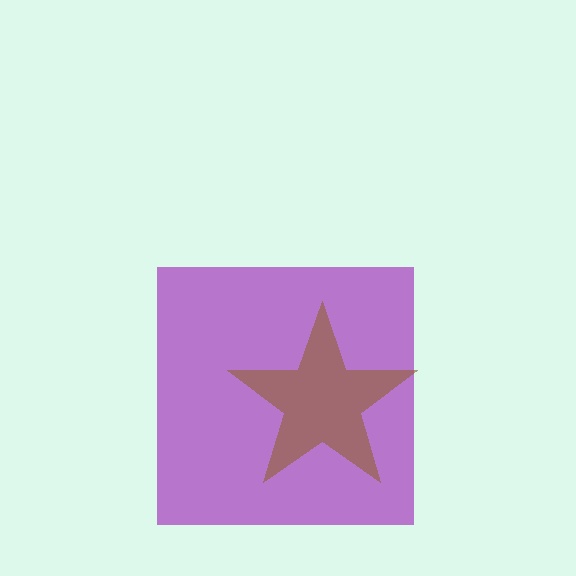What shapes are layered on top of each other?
The layered shapes are: a purple square, a brown star.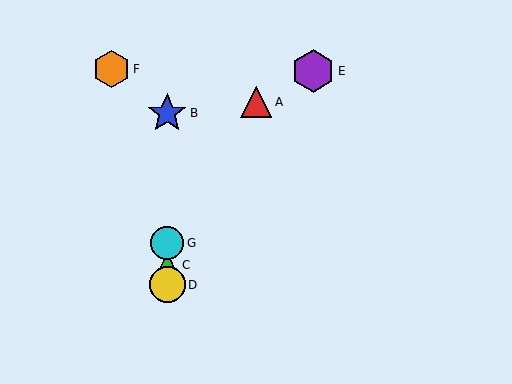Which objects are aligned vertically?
Objects B, C, D, G are aligned vertically.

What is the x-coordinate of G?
Object G is at x≈167.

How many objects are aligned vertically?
4 objects (B, C, D, G) are aligned vertically.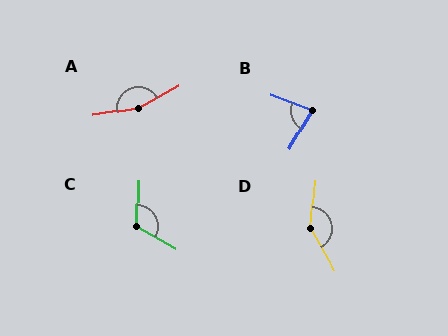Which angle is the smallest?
B, at approximately 79 degrees.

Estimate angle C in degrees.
Approximately 118 degrees.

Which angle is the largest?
A, at approximately 160 degrees.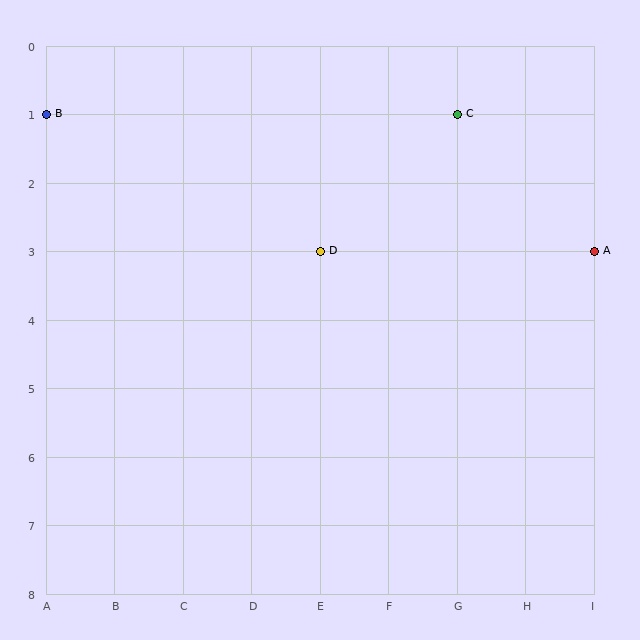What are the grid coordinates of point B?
Point B is at grid coordinates (A, 1).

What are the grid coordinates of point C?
Point C is at grid coordinates (G, 1).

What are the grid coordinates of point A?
Point A is at grid coordinates (I, 3).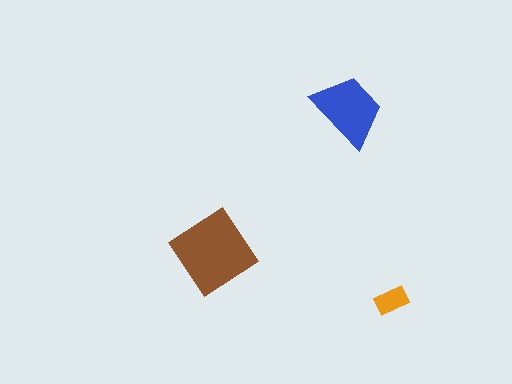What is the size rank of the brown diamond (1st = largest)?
1st.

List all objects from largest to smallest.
The brown diamond, the blue trapezoid, the orange rectangle.